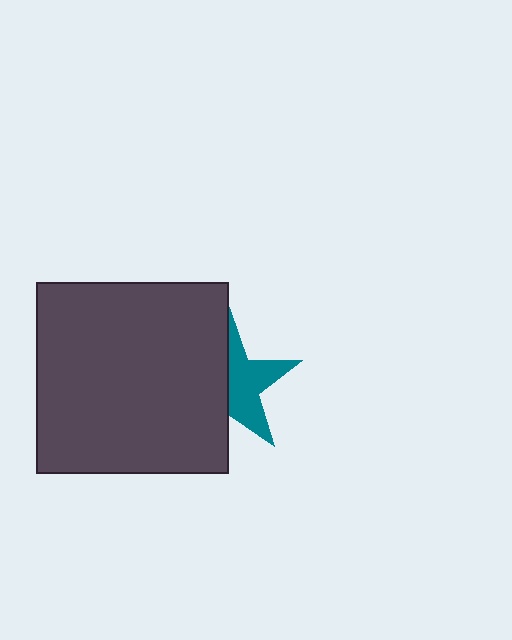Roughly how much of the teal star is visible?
About half of it is visible (roughly 50%).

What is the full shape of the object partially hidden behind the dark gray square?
The partially hidden object is a teal star.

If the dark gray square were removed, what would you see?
You would see the complete teal star.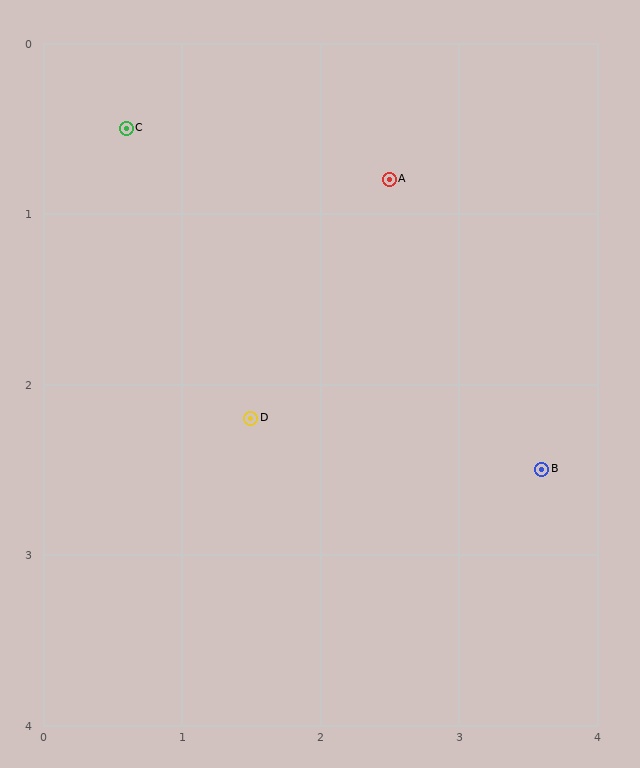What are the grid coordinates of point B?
Point B is at approximately (3.6, 2.5).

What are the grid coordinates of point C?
Point C is at approximately (0.6, 0.5).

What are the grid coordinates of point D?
Point D is at approximately (1.5, 2.2).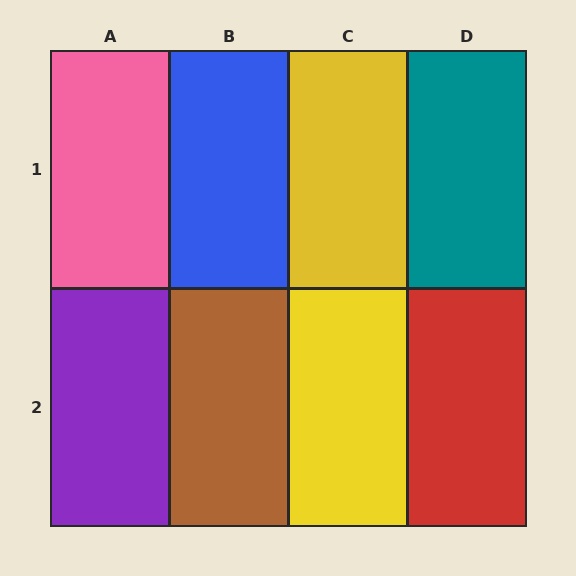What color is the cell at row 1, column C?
Yellow.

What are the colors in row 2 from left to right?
Purple, brown, yellow, red.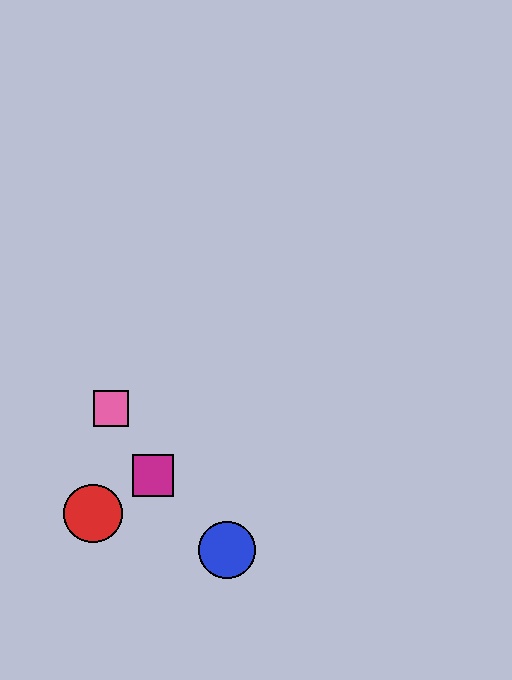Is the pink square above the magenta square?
Yes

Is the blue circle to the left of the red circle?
No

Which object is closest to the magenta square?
The red circle is closest to the magenta square.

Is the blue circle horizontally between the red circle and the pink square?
No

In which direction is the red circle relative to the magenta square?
The red circle is to the left of the magenta square.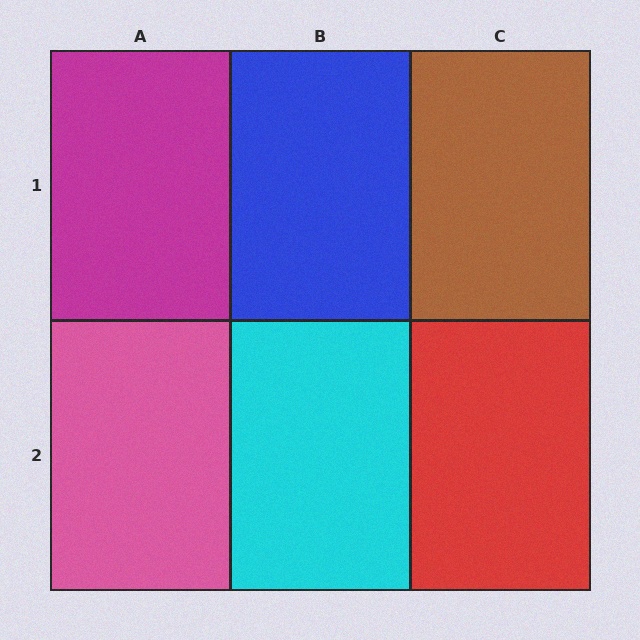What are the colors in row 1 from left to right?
Magenta, blue, brown.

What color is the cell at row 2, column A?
Pink.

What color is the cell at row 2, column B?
Cyan.